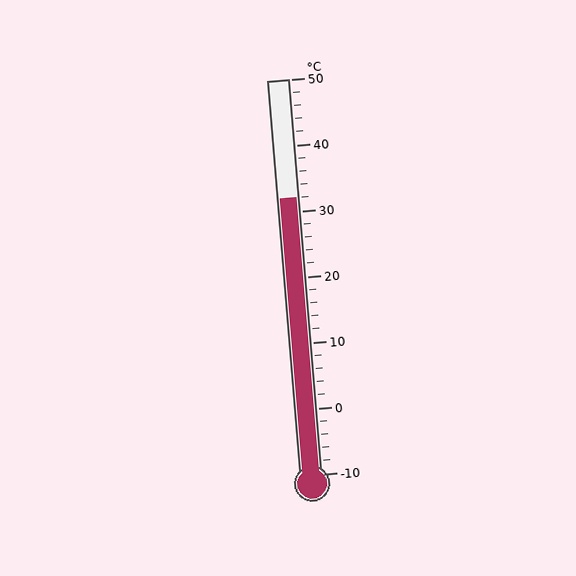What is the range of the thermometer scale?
The thermometer scale ranges from -10°C to 50°C.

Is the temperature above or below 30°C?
The temperature is above 30°C.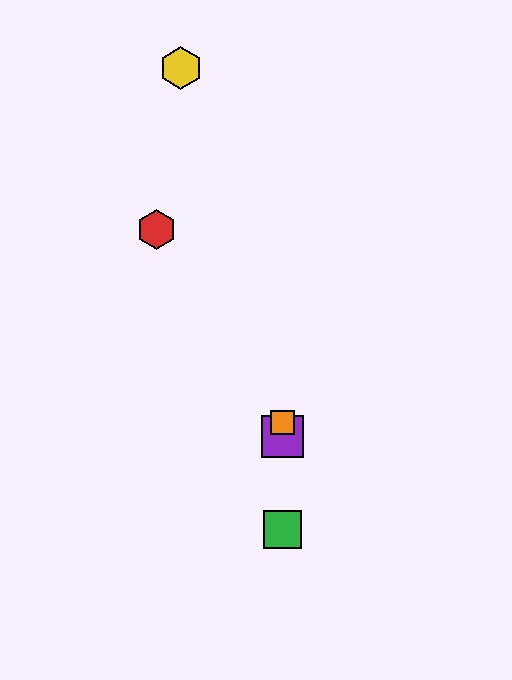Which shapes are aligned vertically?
The blue triangle, the green square, the purple square, the orange square are aligned vertically.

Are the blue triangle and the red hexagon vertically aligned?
No, the blue triangle is at x≈283 and the red hexagon is at x≈156.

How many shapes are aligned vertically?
4 shapes (the blue triangle, the green square, the purple square, the orange square) are aligned vertically.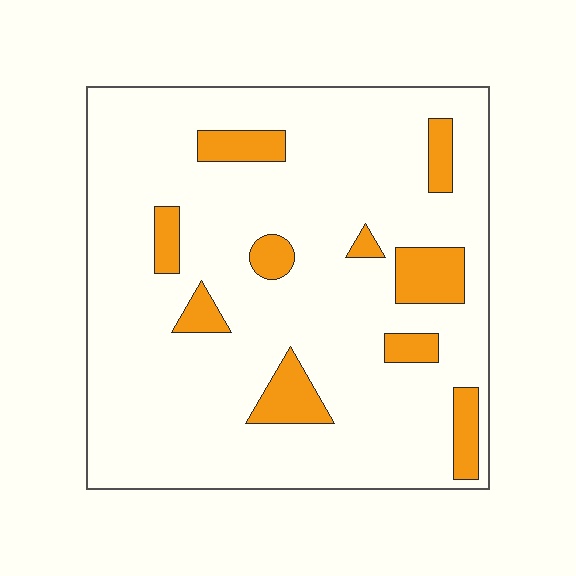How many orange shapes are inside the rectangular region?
10.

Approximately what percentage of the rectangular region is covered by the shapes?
Approximately 15%.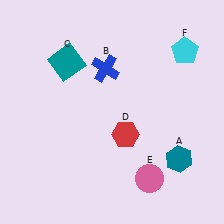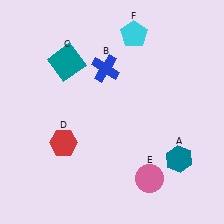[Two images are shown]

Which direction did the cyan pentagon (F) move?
The cyan pentagon (F) moved left.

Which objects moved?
The objects that moved are: the red hexagon (D), the cyan pentagon (F).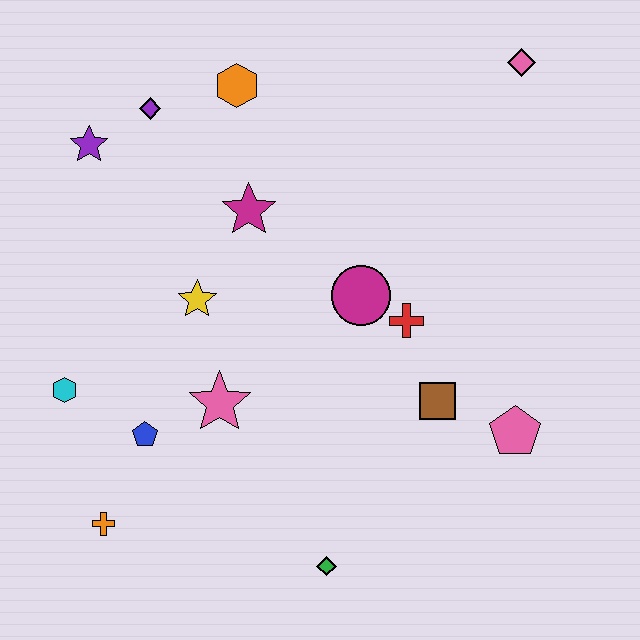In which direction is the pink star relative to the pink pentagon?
The pink star is to the left of the pink pentagon.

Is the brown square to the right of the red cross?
Yes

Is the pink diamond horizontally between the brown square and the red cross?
No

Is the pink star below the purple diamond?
Yes